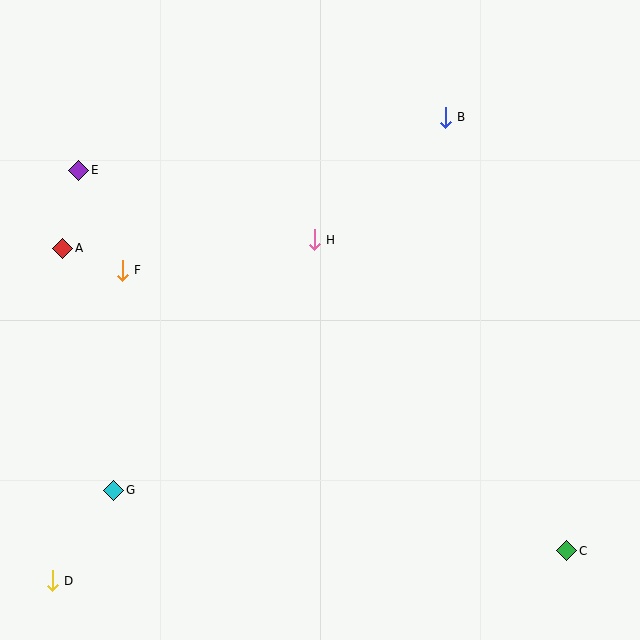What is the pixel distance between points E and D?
The distance between E and D is 411 pixels.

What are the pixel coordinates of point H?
Point H is at (314, 240).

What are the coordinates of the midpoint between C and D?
The midpoint between C and D is at (309, 566).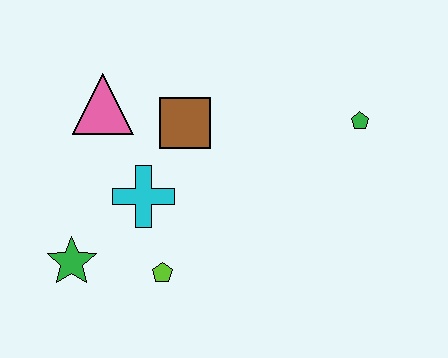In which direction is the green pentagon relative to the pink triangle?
The green pentagon is to the right of the pink triangle.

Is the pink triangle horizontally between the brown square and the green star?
Yes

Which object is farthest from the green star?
The green pentagon is farthest from the green star.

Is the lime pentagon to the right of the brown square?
No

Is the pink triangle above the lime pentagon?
Yes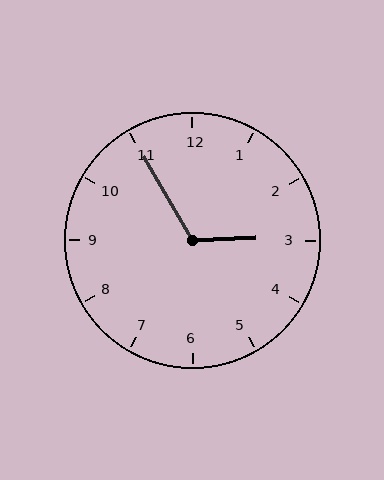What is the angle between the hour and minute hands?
Approximately 118 degrees.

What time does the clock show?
2:55.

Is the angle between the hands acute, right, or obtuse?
It is obtuse.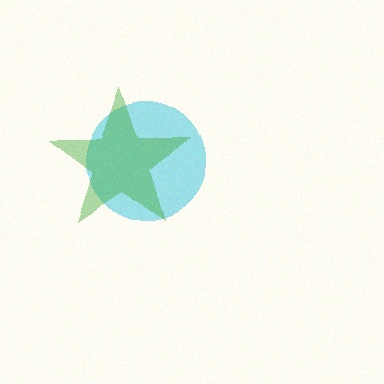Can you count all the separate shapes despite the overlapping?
Yes, there are 2 separate shapes.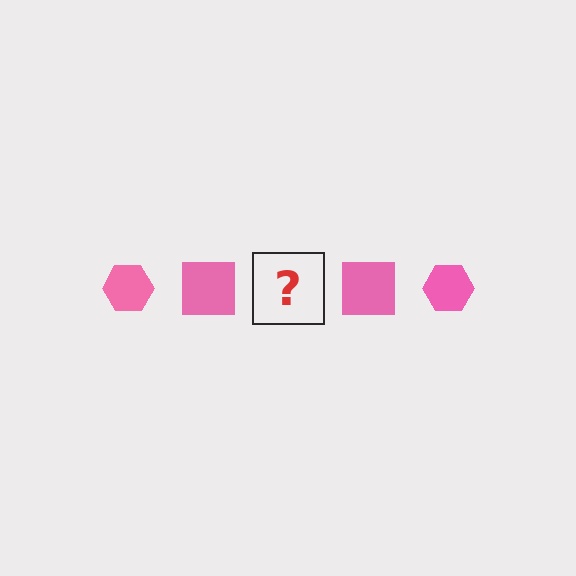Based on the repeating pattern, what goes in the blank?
The blank should be a pink hexagon.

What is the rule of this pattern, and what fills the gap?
The rule is that the pattern cycles through hexagon, square shapes in pink. The gap should be filled with a pink hexagon.